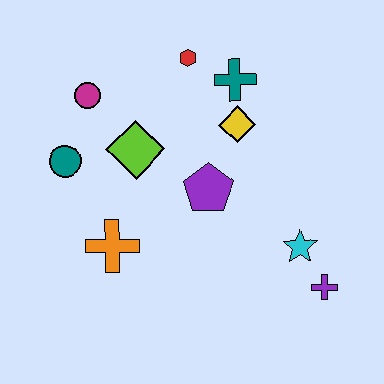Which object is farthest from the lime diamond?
The purple cross is farthest from the lime diamond.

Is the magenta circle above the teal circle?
Yes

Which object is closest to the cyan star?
The purple cross is closest to the cyan star.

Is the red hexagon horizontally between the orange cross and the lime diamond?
No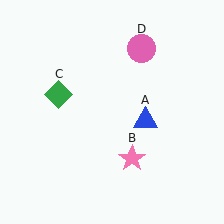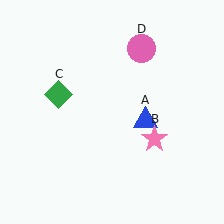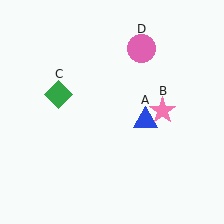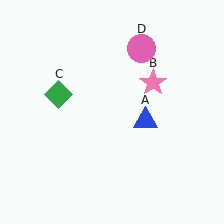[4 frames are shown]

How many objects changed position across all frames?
1 object changed position: pink star (object B).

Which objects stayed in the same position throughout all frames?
Blue triangle (object A) and green diamond (object C) and pink circle (object D) remained stationary.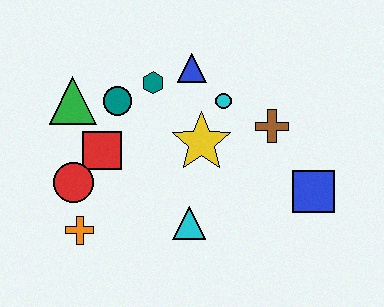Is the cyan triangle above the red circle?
No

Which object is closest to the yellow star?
The cyan circle is closest to the yellow star.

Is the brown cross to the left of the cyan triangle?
No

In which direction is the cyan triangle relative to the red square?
The cyan triangle is to the right of the red square.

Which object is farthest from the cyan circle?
The orange cross is farthest from the cyan circle.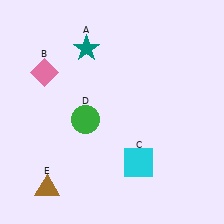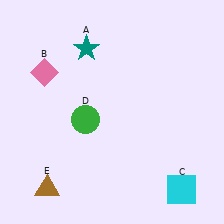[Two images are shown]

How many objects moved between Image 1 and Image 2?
1 object moved between the two images.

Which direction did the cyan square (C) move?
The cyan square (C) moved right.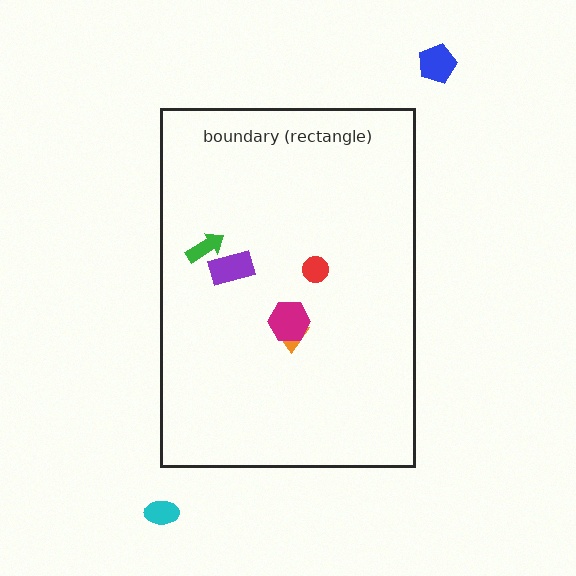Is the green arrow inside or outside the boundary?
Inside.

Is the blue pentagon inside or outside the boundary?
Outside.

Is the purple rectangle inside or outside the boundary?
Inside.